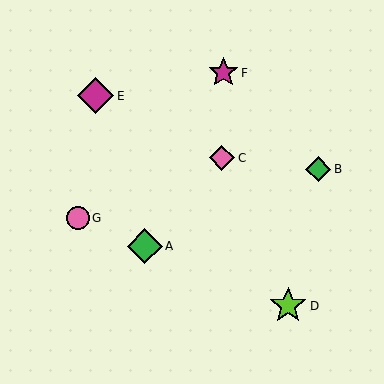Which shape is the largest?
The lime star (labeled D) is the largest.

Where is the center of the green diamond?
The center of the green diamond is at (318, 169).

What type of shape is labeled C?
Shape C is a pink diamond.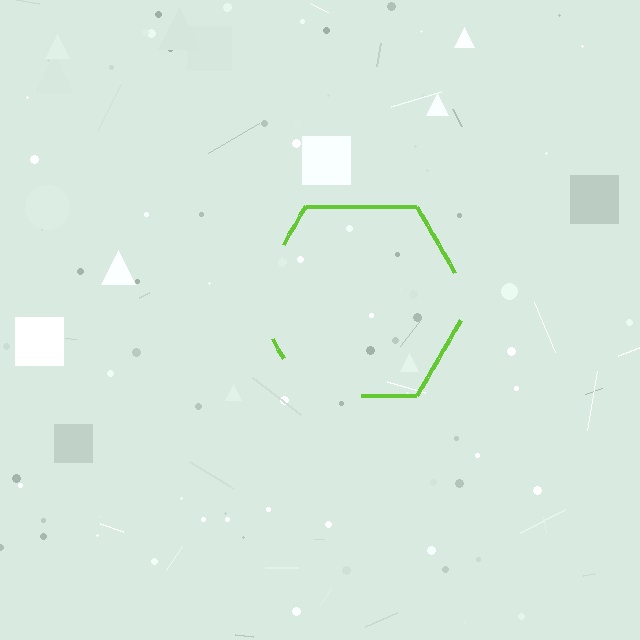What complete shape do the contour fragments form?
The contour fragments form a hexagon.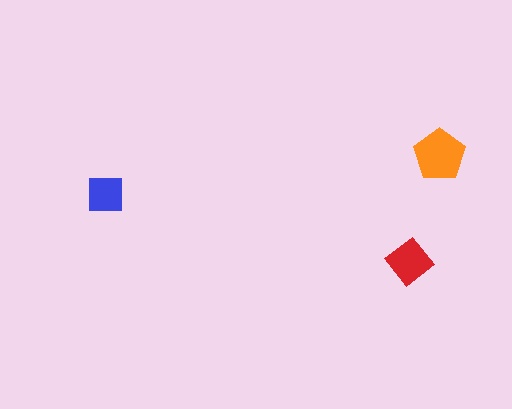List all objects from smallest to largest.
The blue square, the red diamond, the orange pentagon.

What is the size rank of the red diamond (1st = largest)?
2nd.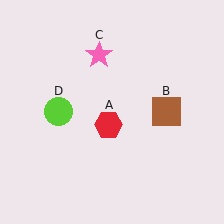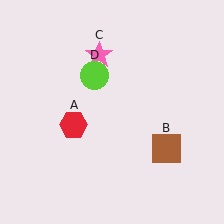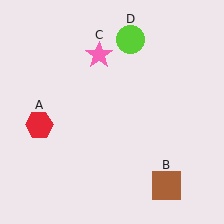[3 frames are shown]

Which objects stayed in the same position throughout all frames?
Pink star (object C) remained stationary.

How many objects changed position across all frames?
3 objects changed position: red hexagon (object A), brown square (object B), lime circle (object D).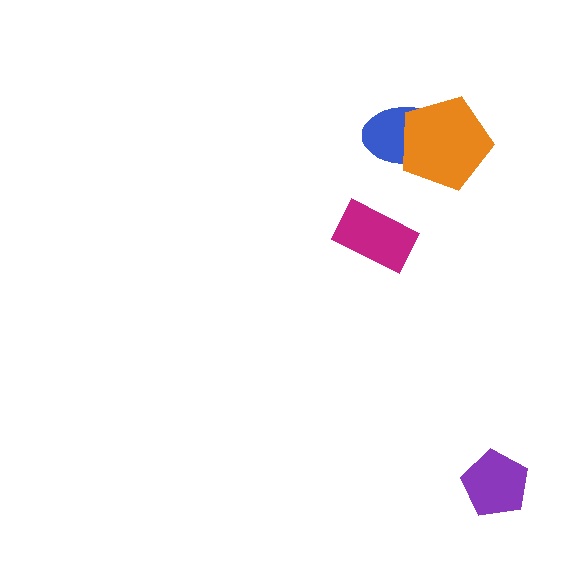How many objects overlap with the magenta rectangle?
0 objects overlap with the magenta rectangle.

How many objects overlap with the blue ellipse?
1 object overlaps with the blue ellipse.